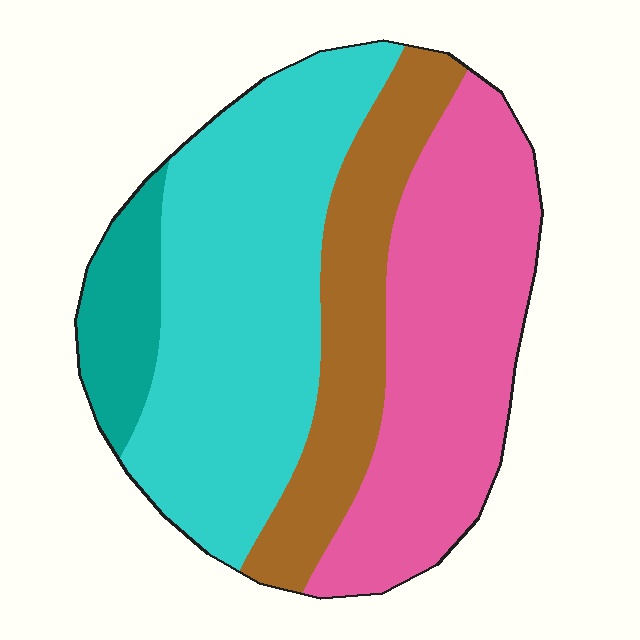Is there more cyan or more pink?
Cyan.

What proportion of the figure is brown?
Brown covers roughly 20% of the figure.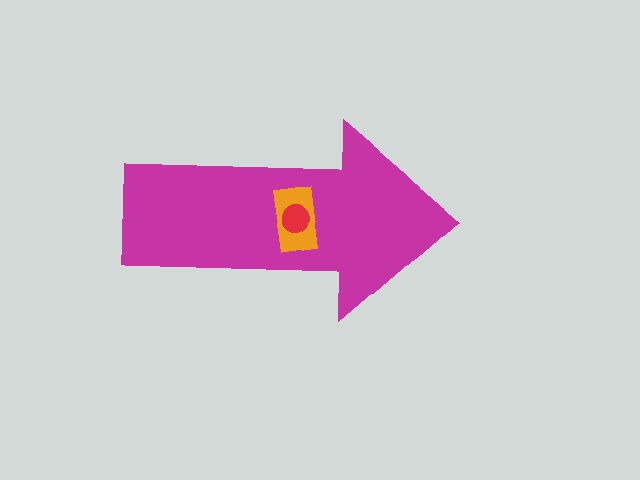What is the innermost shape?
The red circle.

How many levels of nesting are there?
3.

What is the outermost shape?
The magenta arrow.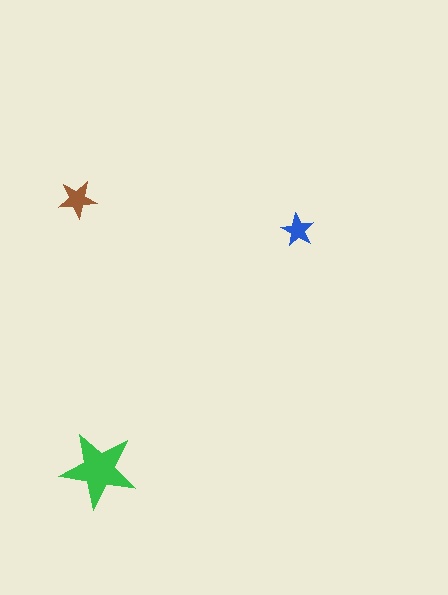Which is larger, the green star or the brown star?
The green one.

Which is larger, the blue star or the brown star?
The brown one.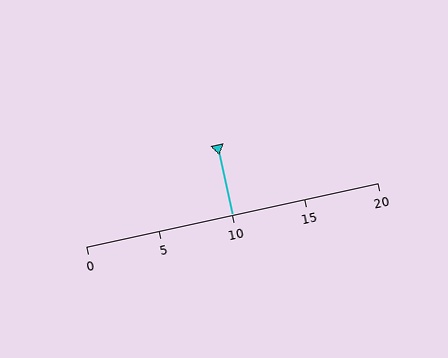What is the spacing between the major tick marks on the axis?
The major ticks are spaced 5 apart.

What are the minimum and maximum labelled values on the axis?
The axis runs from 0 to 20.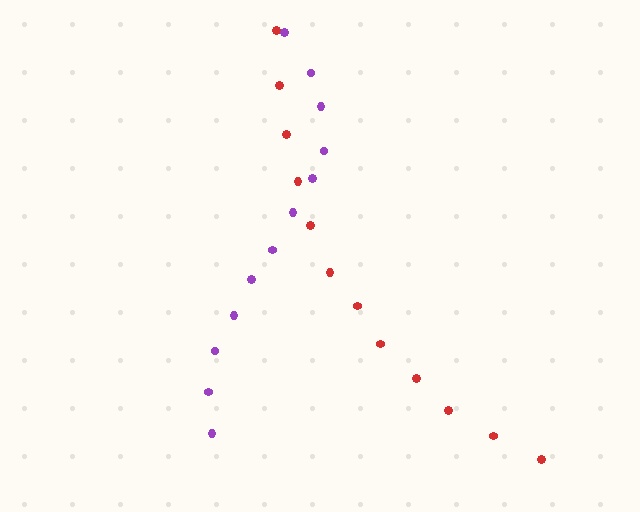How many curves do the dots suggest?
There are 2 distinct paths.